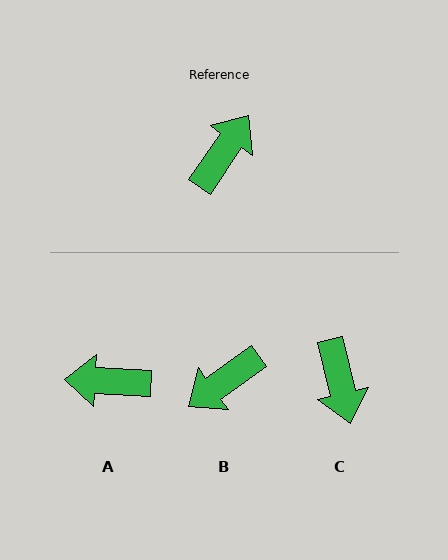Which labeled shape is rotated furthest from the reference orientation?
B, about 160 degrees away.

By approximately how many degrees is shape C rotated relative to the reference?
Approximately 132 degrees clockwise.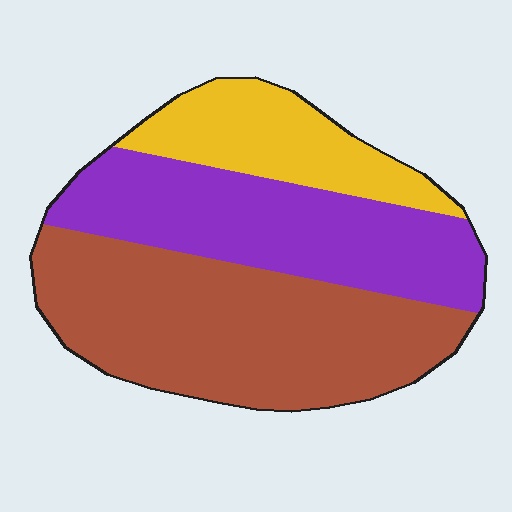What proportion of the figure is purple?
Purple takes up about one third (1/3) of the figure.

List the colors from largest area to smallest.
From largest to smallest: brown, purple, yellow.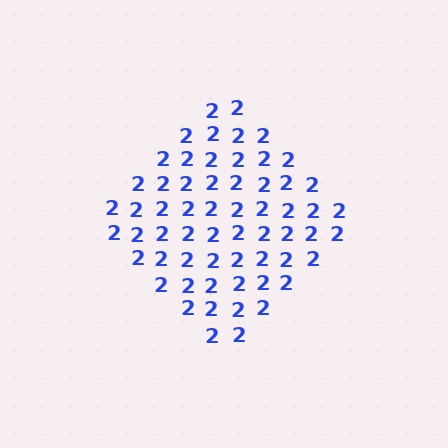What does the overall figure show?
The overall figure shows a diamond.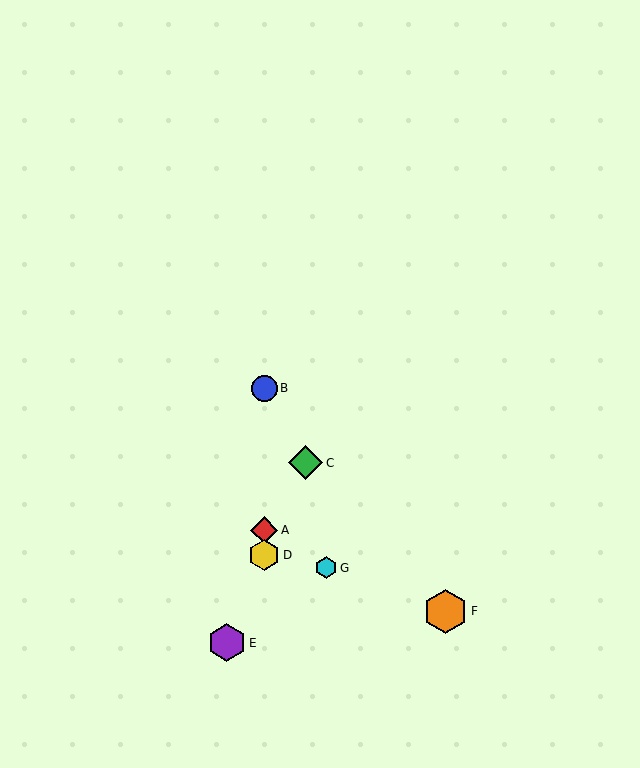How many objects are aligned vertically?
3 objects (A, B, D) are aligned vertically.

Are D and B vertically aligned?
Yes, both are at x≈264.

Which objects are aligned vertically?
Objects A, B, D are aligned vertically.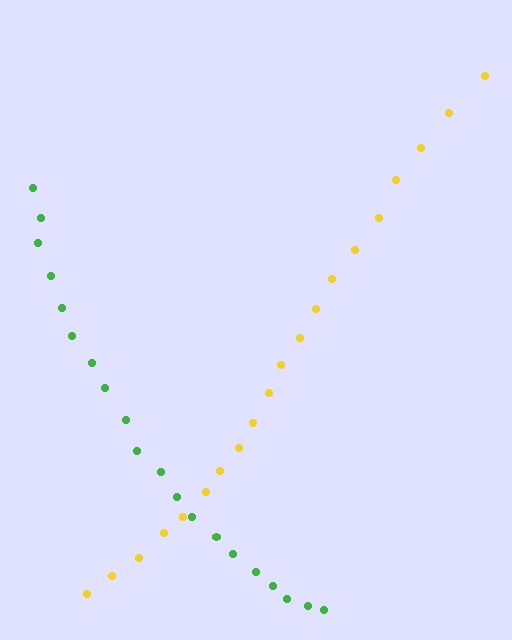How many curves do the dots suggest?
There are 2 distinct paths.